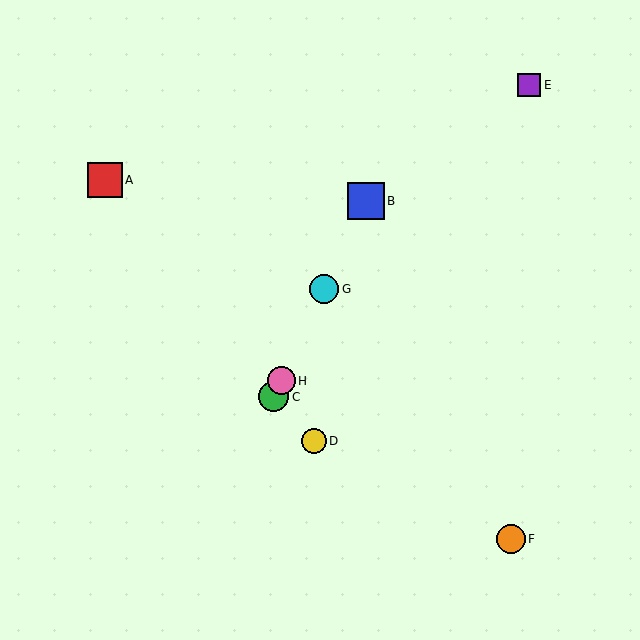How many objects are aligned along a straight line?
4 objects (B, C, G, H) are aligned along a straight line.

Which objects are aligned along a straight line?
Objects B, C, G, H are aligned along a straight line.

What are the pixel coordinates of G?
Object G is at (324, 289).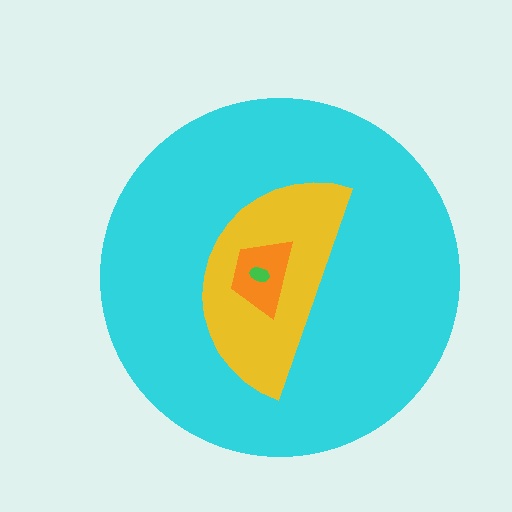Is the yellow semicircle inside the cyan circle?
Yes.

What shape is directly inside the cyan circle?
The yellow semicircle.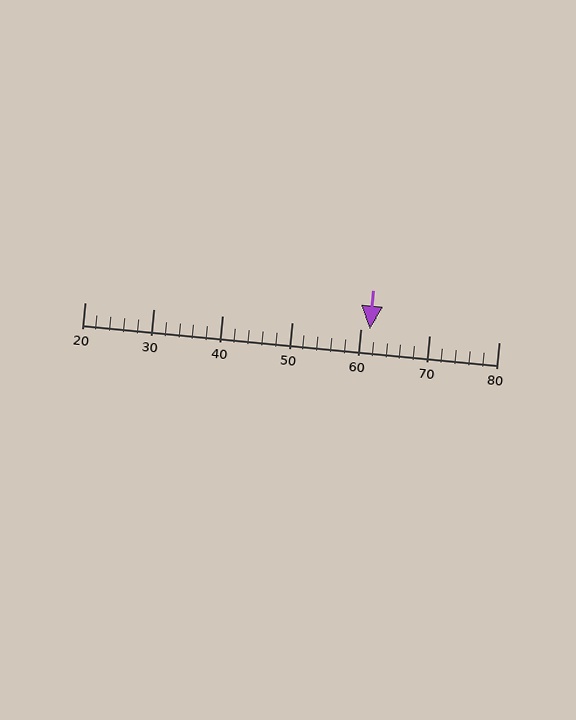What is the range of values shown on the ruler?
The ruler shows values from 20 to 80.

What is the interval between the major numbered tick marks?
The major tick marks are spaced 10 units apart.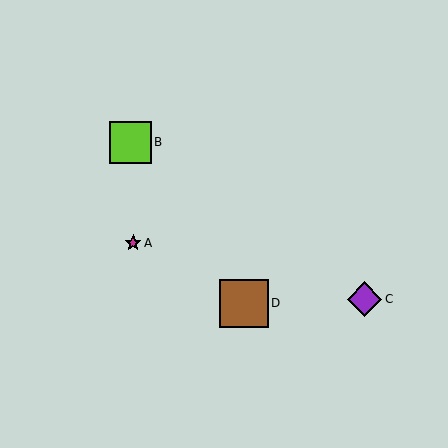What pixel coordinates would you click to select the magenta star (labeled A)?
Click at (133, 243) to select the magenta star A.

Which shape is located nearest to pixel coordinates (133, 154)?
The lime square (labeled B) at (130, 142) is nearest to that location.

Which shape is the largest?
The brown square (labeled D) is the largest.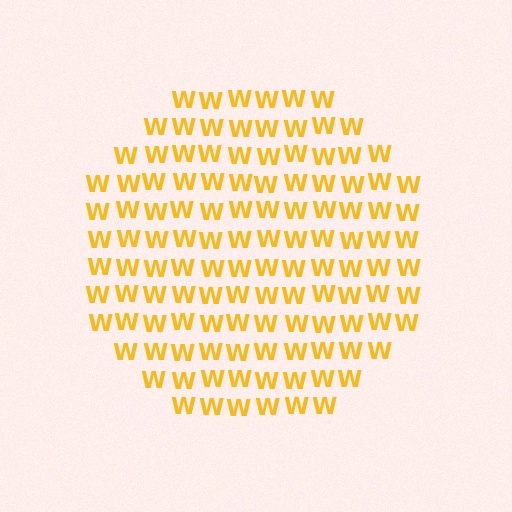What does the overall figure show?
The overall figure shows a circle.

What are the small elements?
The small elements are letter W's.